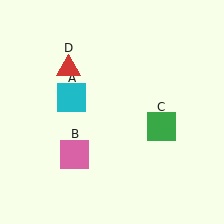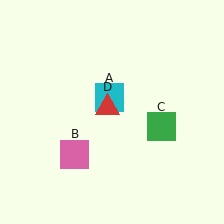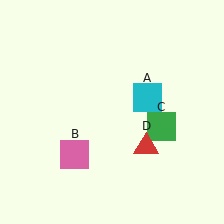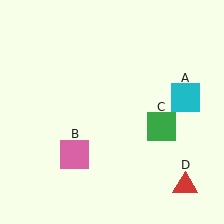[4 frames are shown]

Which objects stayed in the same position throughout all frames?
Pink square (object B) and green square (object C) remained stationary.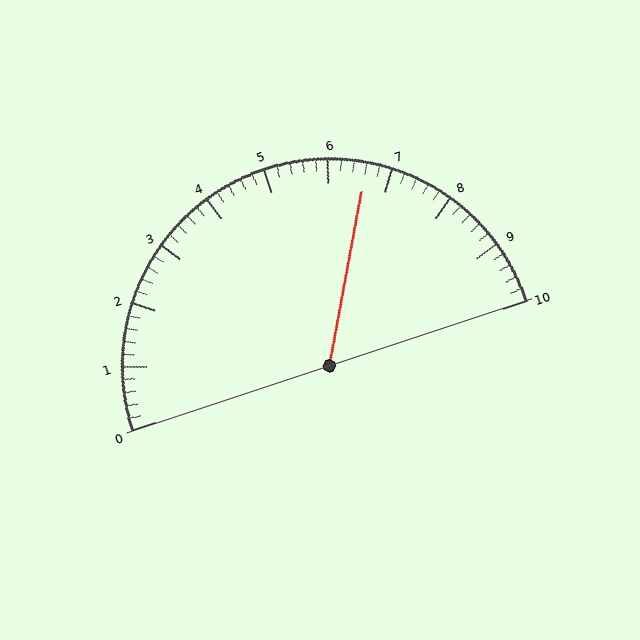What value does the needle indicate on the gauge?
The needle indicates approximately 6.6.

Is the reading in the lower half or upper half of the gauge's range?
The reading is in the upper half of the range (0 to 10).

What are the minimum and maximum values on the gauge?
The gauge ranges from 0 to 10.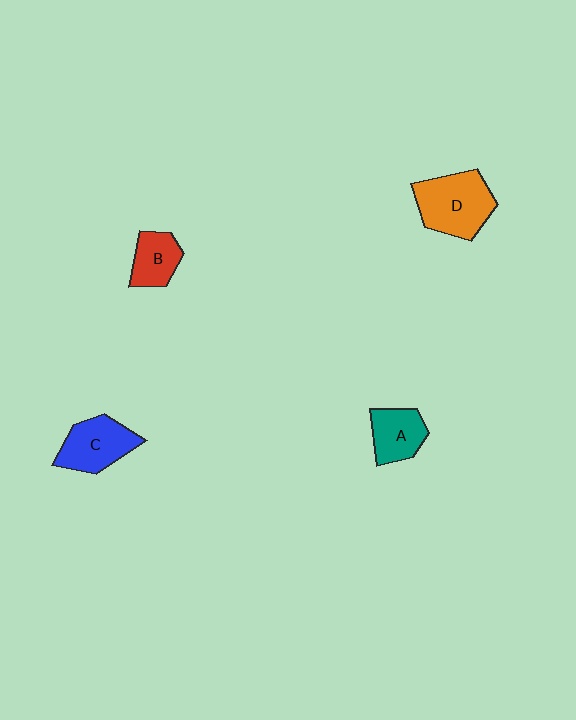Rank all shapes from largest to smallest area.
From largest to smallest: D (orange), C (blue), A (teal), B (red).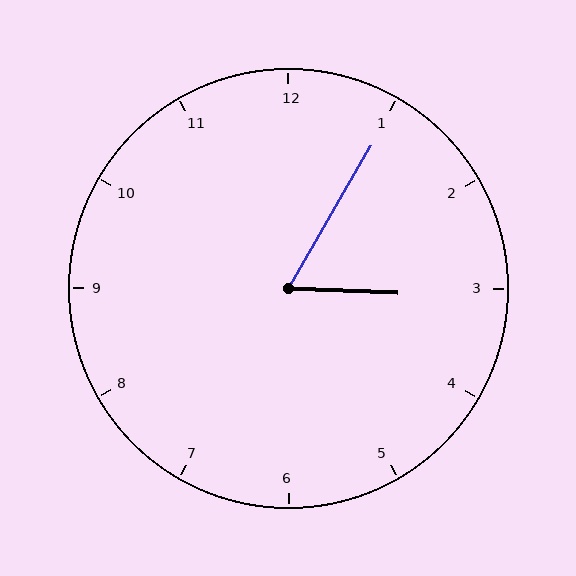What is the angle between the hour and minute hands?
Approximately 62 degrees.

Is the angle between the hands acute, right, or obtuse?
It is acute.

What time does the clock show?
3:05.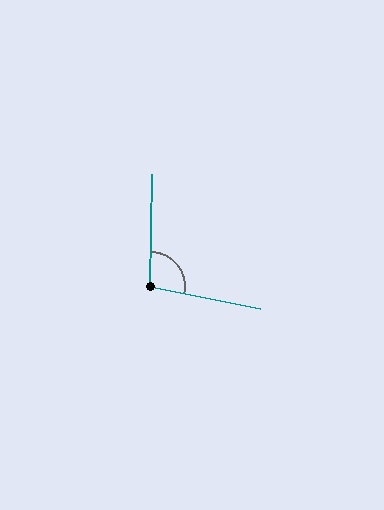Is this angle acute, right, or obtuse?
It is obtuse.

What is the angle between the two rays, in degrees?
Approximately 100 degrees.